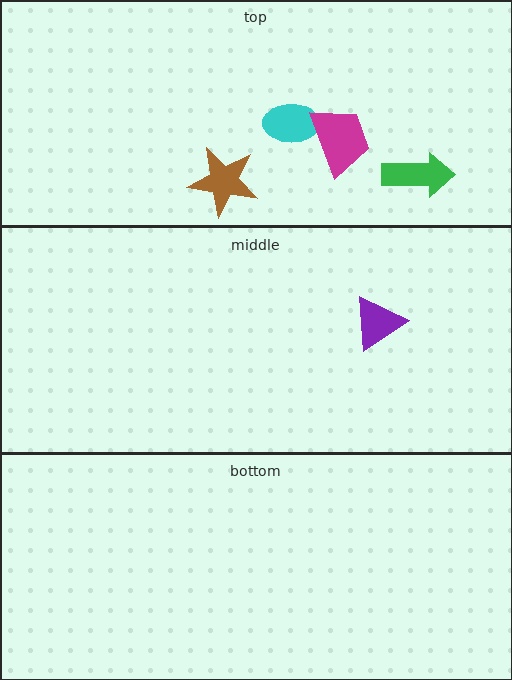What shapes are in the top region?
The brown star, the cyan ellipse, the magenta trapezoid, the green arrow.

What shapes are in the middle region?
The purple triangle.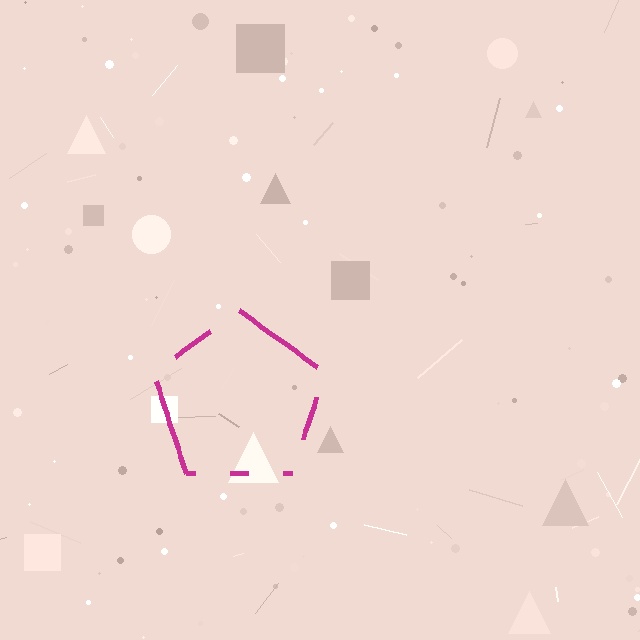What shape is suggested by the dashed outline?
The dashed outline suggests a pentagon.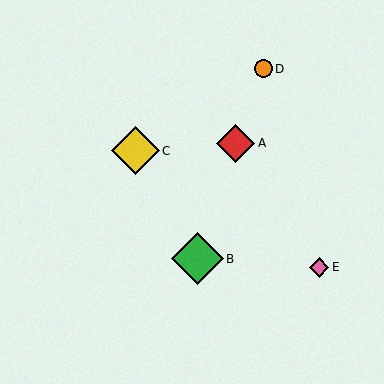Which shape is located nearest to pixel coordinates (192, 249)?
The green diamond (labeled B) at (197, 259) is nearest to that location.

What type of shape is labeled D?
Shape D is an orange circle.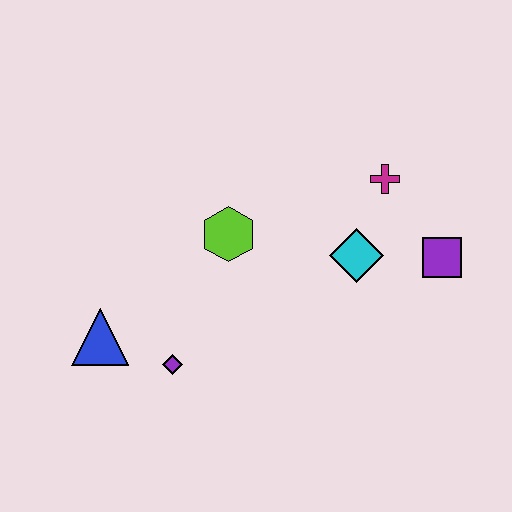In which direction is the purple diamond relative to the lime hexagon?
The purple diamond is below the lime hexagon.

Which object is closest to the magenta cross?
The cyan diamond is closest to the magenta cross.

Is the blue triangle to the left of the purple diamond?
Yes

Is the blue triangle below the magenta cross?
Yes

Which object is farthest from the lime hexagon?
The purple square is farthest from the lime hexagon.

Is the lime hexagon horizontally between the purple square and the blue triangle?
Yes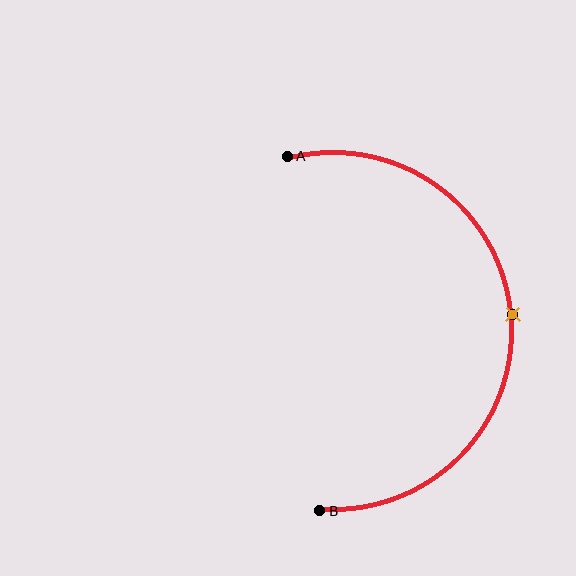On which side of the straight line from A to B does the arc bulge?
The arc bulges to the right of the straight line connecting A and B.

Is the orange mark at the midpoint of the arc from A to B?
Yes. The orange mark lies on the arc at equal arc-length from both A and B — it is the arc midpoint.